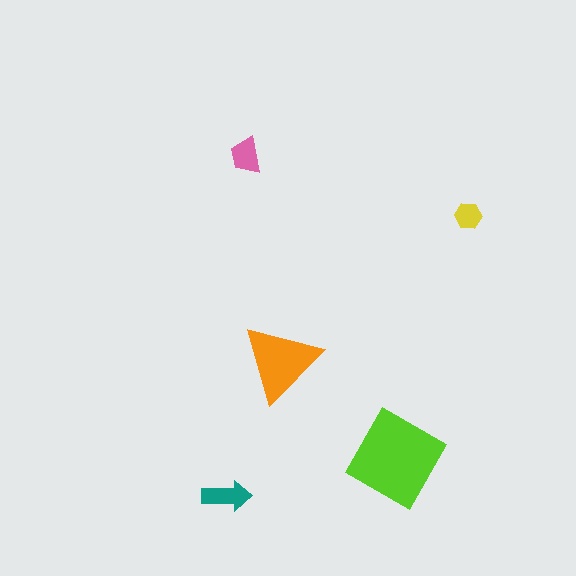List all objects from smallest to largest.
The yellow hexagon, the pink trapezoid, the teal arrow, the orange triangle, the lime diamond.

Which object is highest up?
The pink trapezoid is topmost.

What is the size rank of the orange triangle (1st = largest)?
2nd.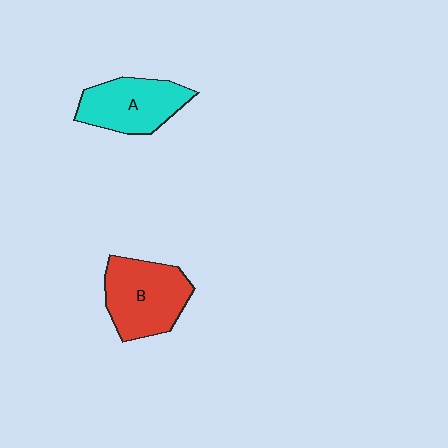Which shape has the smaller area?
Shape A (cyan).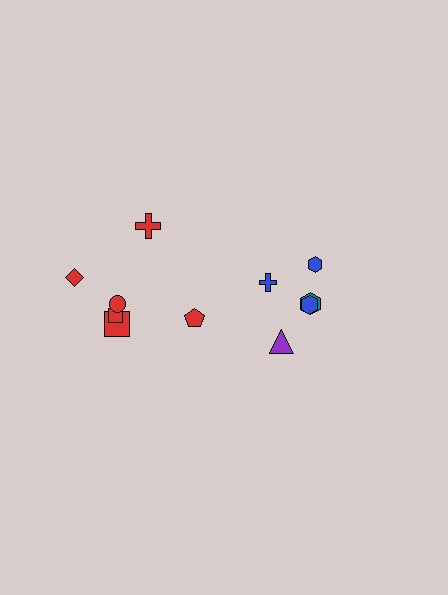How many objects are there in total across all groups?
There are 12 objects.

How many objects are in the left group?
There are 7 objects.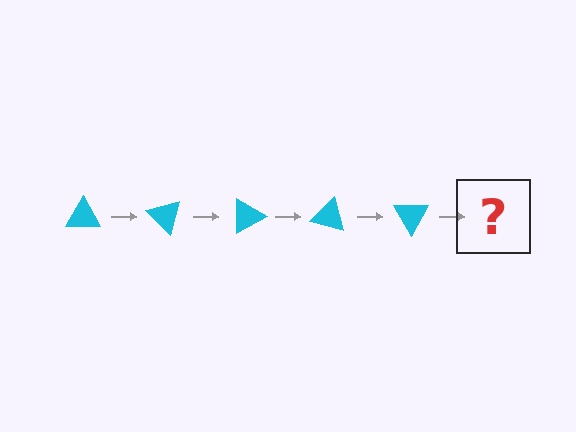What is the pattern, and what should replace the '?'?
The pattern is that the triangle rotates 45 degrees each step. The '?' should be a cyan triangle rotated 225 degrees.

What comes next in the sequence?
The next element should be a cyan triangle rotated 225 degrees.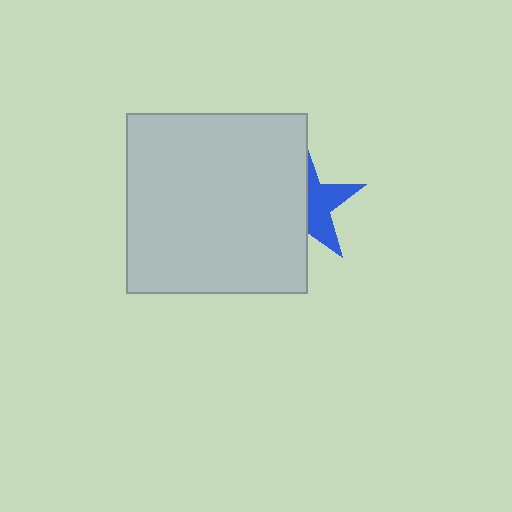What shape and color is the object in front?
The object in front is a light gray square.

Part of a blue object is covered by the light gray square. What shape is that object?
It is a star.